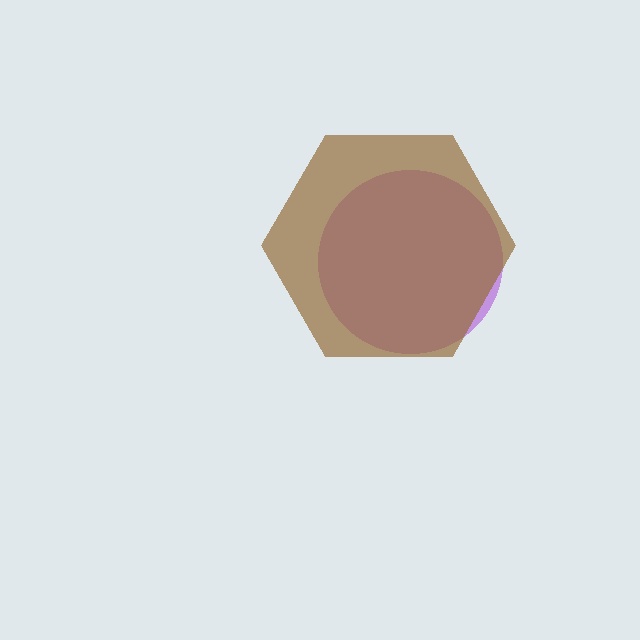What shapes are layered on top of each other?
The layered shapes are: a purple circle, a brown hexagon.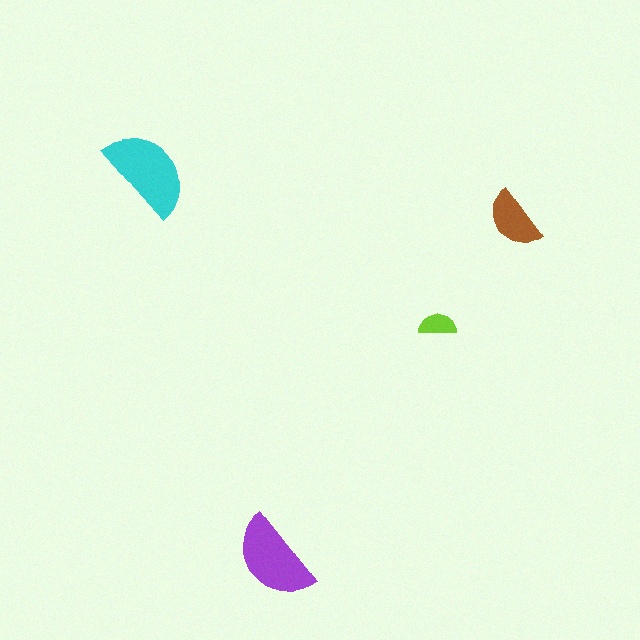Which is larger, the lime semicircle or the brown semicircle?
The brown one.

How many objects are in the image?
There are 4 objects in the image.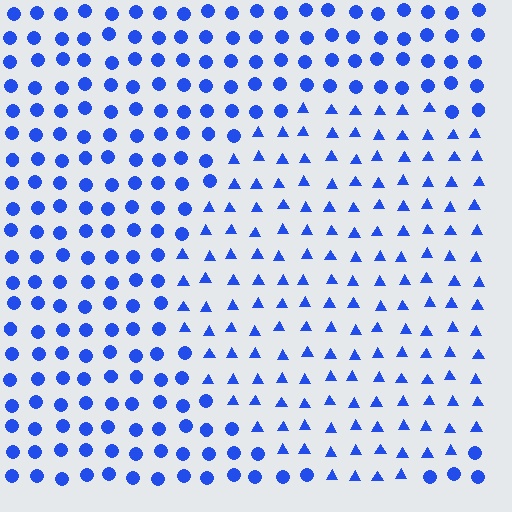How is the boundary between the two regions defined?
The boundary is defined by a change in element shape: triangles inside vs. circles outside. All elements share the same color and spacing.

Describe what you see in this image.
The image is filled with small blue elements arranged in a uniform grid. A circle-shaped region contains triangles, while the surrounding area contains circles. The boundary is defined purely by the change in element shape.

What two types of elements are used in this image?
The image uses triangles inside the circle region and circles outside it.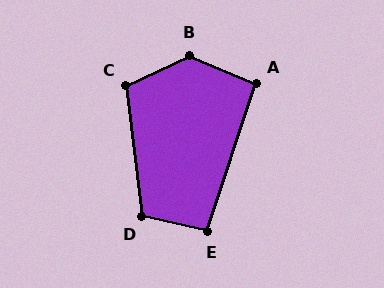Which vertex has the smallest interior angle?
A, at approximately 94 degrees.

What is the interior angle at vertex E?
Approximately 96 degrees (obtuse).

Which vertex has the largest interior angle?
B, at approximately 132 degrees.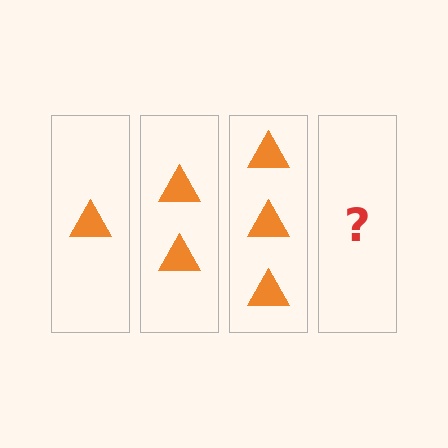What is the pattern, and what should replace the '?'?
The pattern is that each step adds one more triangle. The '?' should be 4 triangles.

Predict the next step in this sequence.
The next step is 4 triangles.